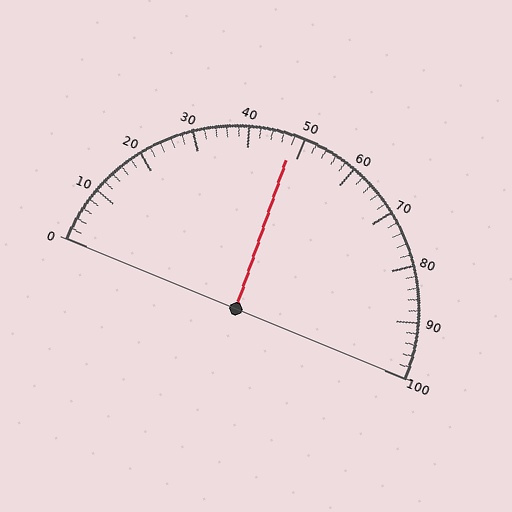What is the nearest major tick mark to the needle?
The nearest major tick mark is 50.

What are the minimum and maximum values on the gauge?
The gauge ranges from 0 to 100.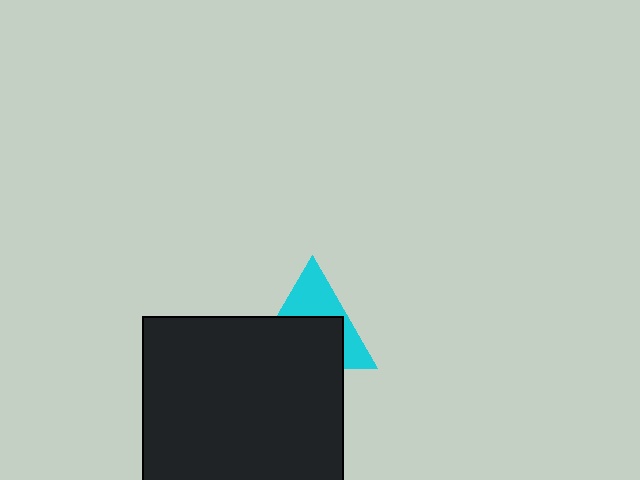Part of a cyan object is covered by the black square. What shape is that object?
It is a triangle.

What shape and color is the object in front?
The object in front is a black square.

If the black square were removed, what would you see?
You would see the complete cyan triangle.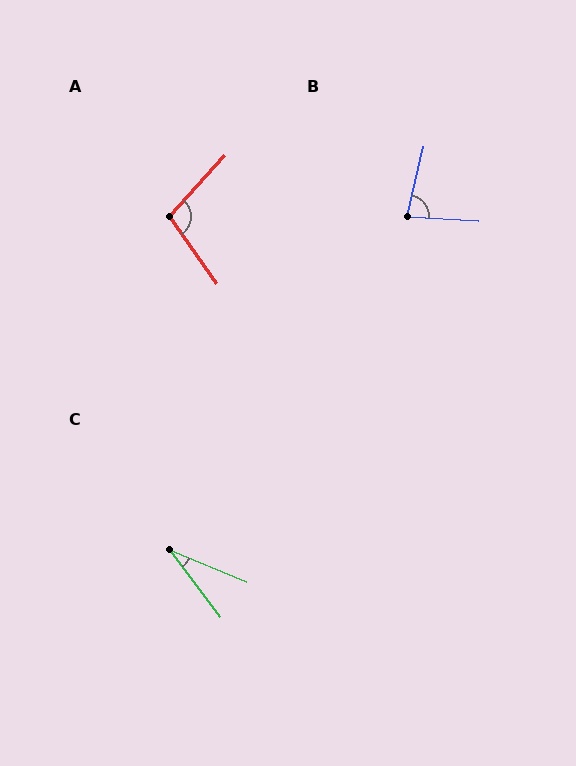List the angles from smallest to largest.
C (31°), B (80°), A (102°).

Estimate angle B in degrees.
Approximately 80 degrees.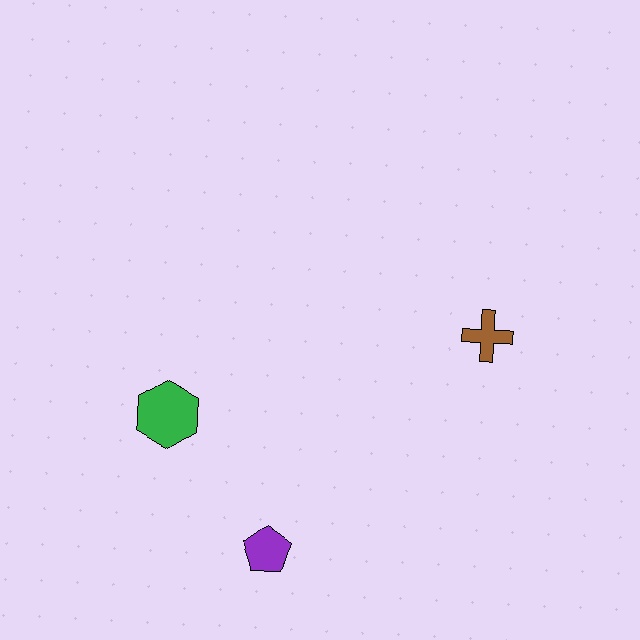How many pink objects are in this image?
There are no pink objects.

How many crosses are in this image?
There is 1 cross.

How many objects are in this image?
There are 3 objects.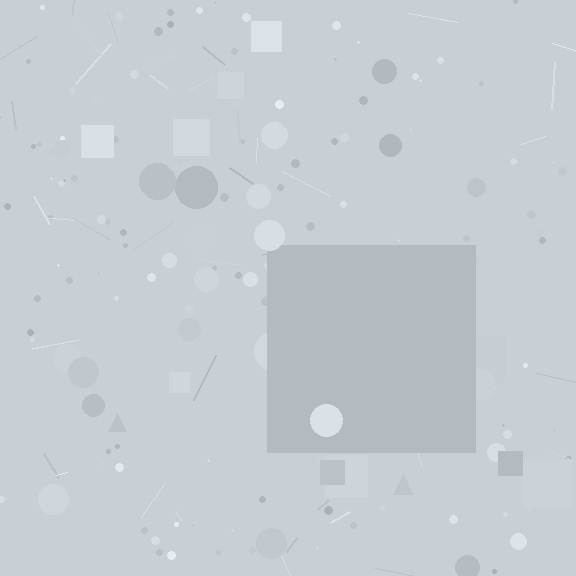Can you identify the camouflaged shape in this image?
The camouflaged shape is a square.